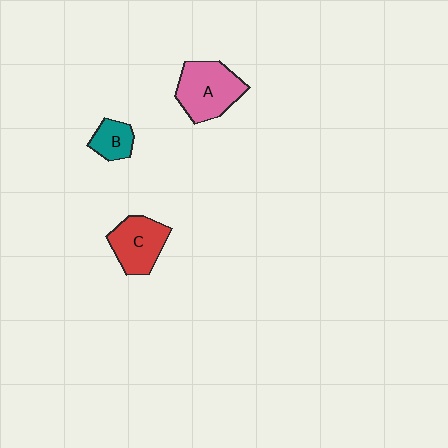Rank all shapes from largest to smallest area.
From largest to smallest: A (pink), C (red), B (teal).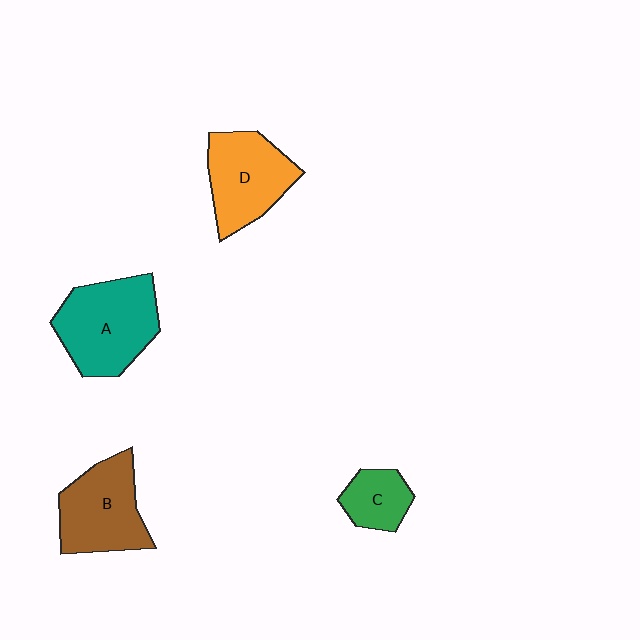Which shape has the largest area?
Shape A (teal).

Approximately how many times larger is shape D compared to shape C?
Approximately 1.9 times.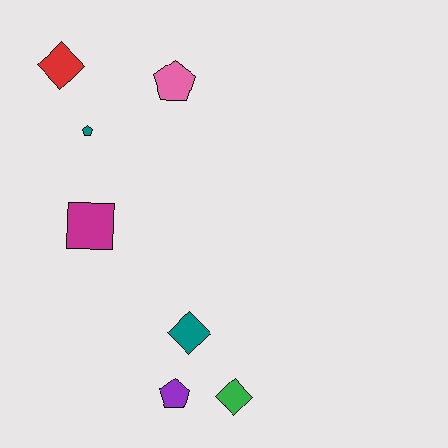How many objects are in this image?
There are 7 objects.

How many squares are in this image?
There is 1 square.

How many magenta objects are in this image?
There is 1 magenta object.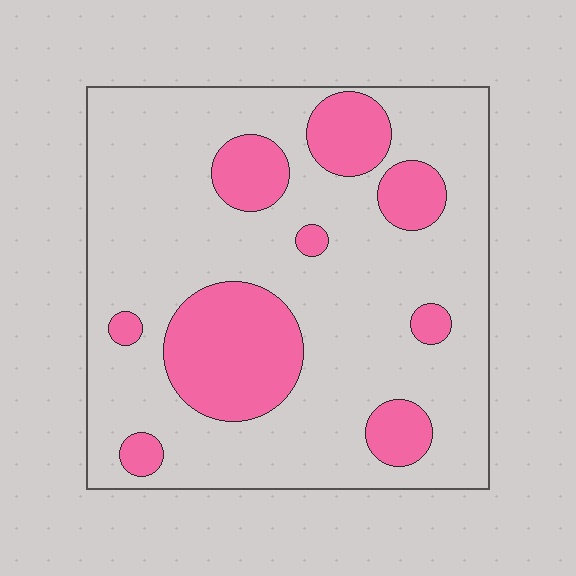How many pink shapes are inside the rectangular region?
9.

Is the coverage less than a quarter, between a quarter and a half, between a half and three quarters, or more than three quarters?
Less than a quarter.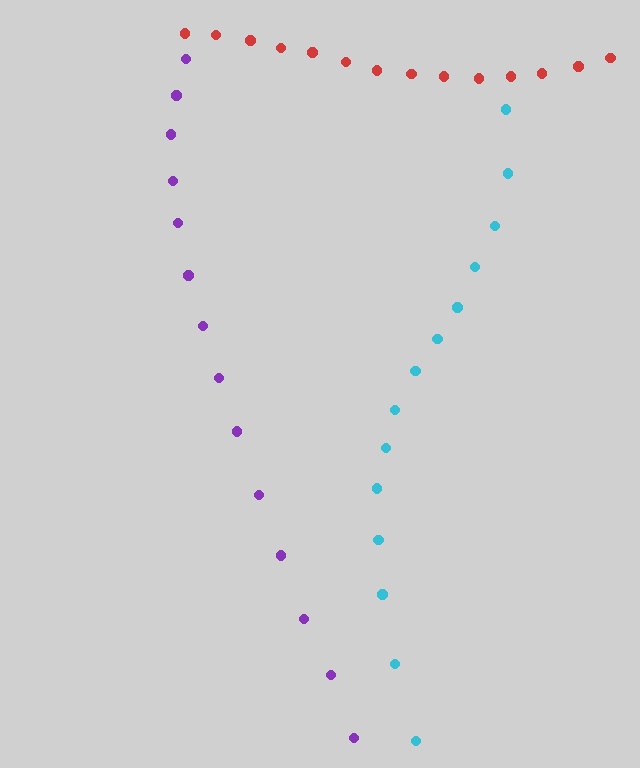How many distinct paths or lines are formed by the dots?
There are 3 distinct paths.